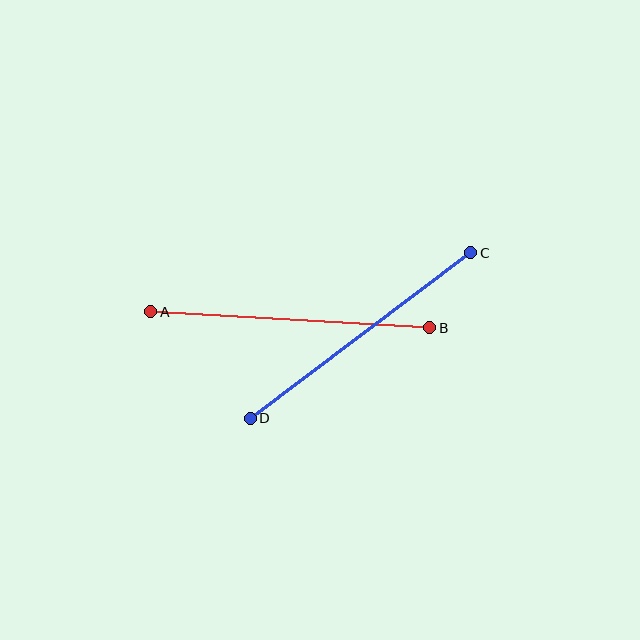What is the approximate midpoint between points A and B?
The midpoint is at approximately (290, 320) pixels.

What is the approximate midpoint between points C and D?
The midpoint is at approximately (361, 335) pixels.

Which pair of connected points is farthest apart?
Points A and B are farthest apart.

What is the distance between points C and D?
The distance is approximately 276 pixels.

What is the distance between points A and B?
The distance is approximately 279 pixels.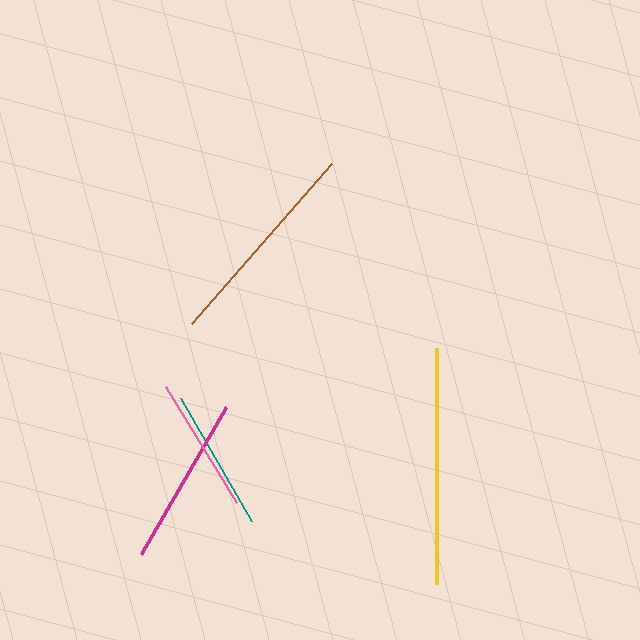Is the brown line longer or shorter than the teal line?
The brown line is longer than the teal line.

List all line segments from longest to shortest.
From longest to shortest: yellow, brown, magenta, teal, pink.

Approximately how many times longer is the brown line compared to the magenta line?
The brown line is approximately 1.3 times the length of the magenta line.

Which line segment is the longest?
The yellow line is the longest at approximately 236 pixels.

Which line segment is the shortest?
The pink line is the shortest at approximately 136 pixels.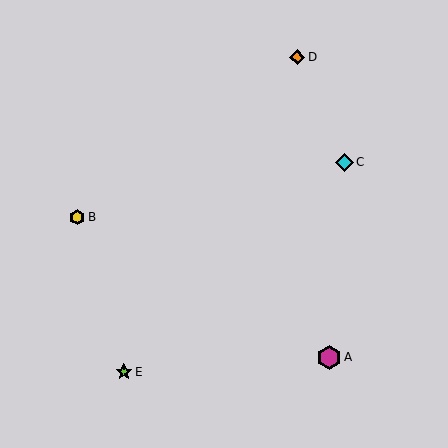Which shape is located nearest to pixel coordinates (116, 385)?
The lime star (labeled E) at (124, 372) is nearest to that location.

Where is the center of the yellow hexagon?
The center of the yellow hexagon is at (77, 217).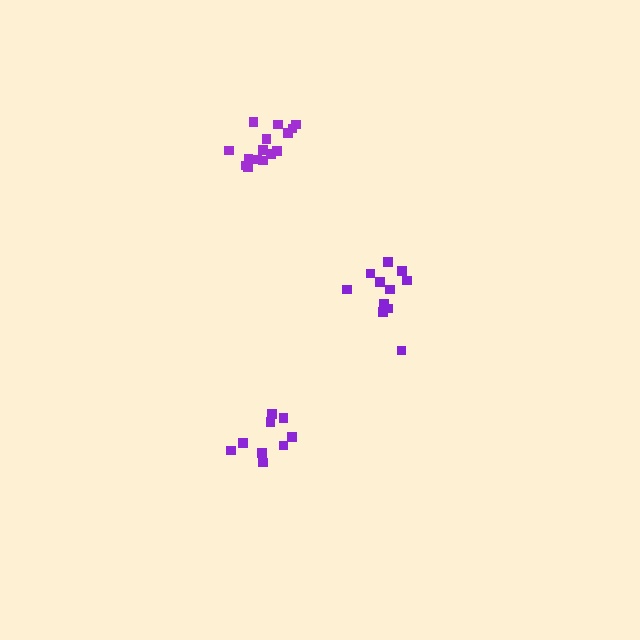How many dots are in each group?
Group 1: 15 dots, Group 2: 9 dots, Group 3: 11 dots (35 total).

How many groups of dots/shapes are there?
There are 3 groups.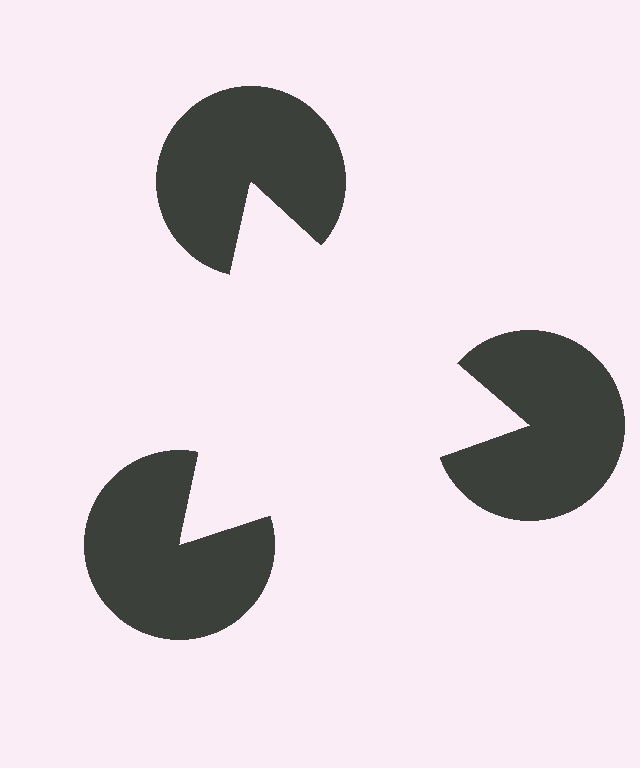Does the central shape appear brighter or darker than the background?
It typically appears slightly brighter than the background, even though no actual brightness change is drawn.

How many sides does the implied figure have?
3 sides.